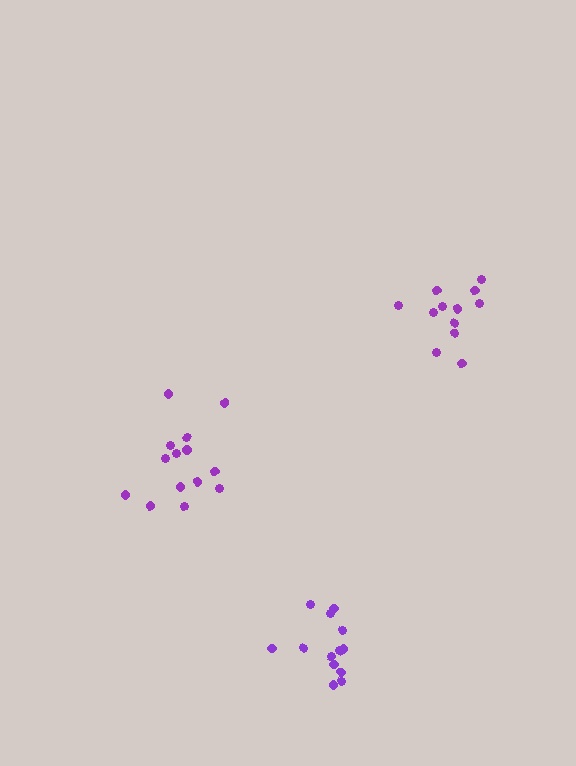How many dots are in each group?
Group 1: 13 dots, Group 2: 14 dots, Group 3: 12 dots (39 total).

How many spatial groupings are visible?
There are 3 spatial groupings.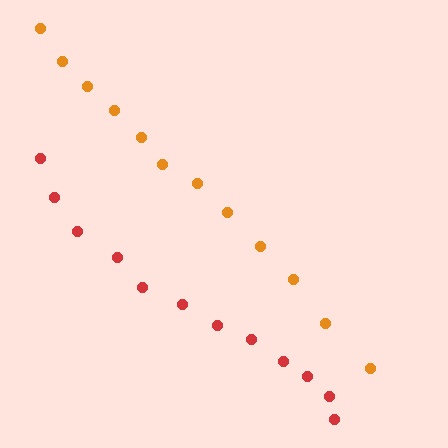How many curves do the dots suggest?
There are 2 distinct paths.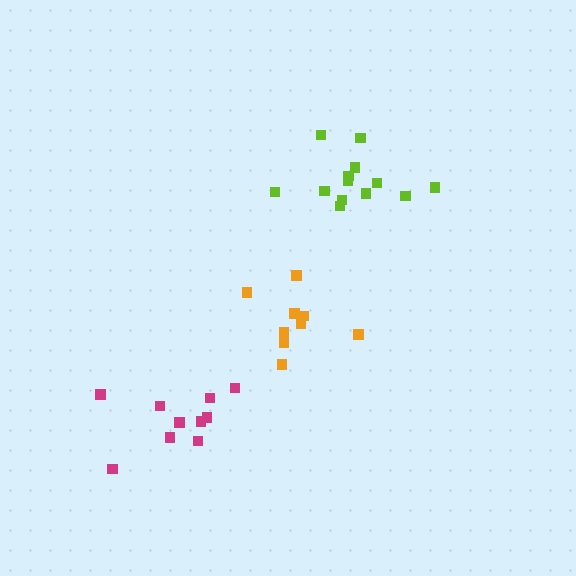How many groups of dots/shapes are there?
There are 3 groups.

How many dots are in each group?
Group 1: 13 dots, Group 2: 9 dots, Group 3: 10 dots (32 total).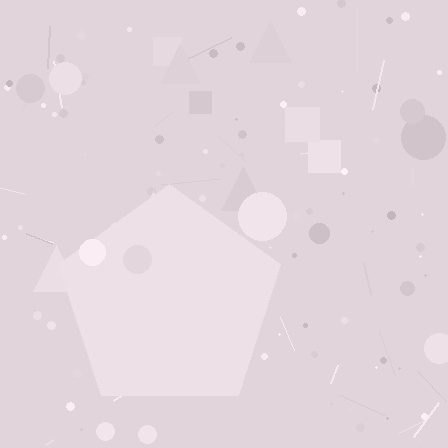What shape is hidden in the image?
A pentagon is hidden in the image.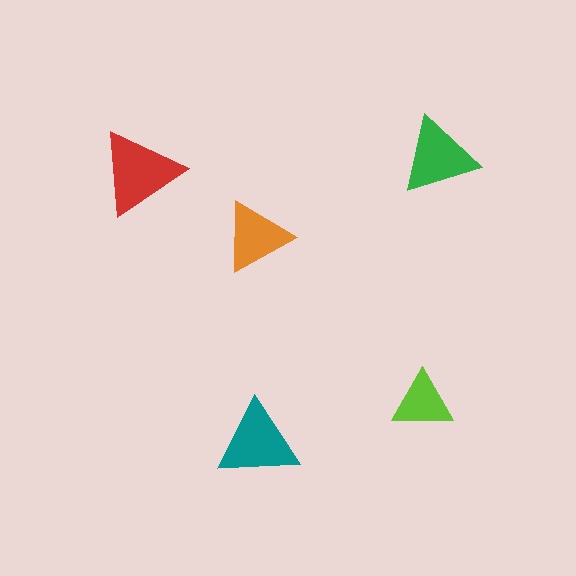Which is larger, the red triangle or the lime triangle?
The red one.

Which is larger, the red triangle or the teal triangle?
The red one.